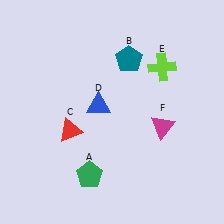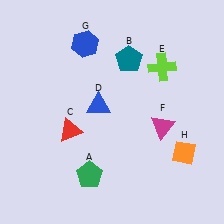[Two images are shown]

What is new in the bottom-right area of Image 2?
An orange diamond (H) was added in the bottom-right area of Image 2.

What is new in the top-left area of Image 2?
A blue hexagon (G) was added in the top-left area of Image 2.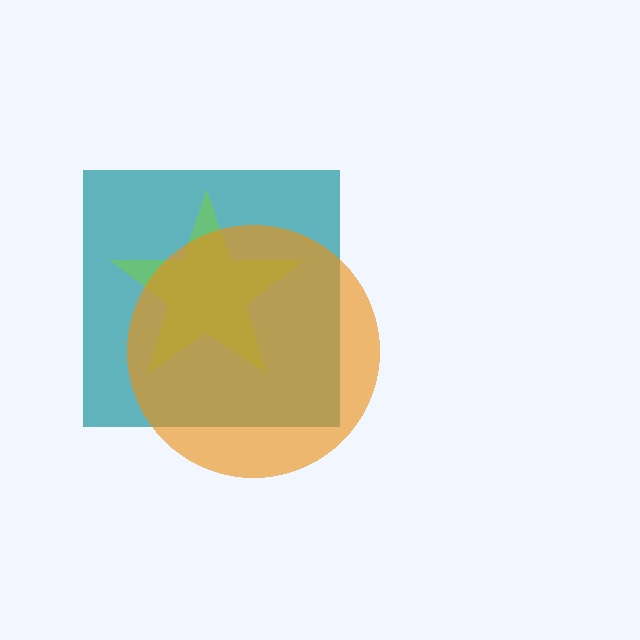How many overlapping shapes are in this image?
There are 3 overlapping shapes in the image.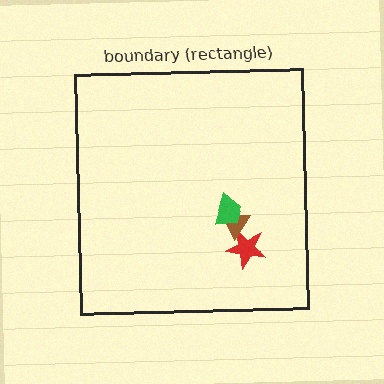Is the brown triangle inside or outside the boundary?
Inside.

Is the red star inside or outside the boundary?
Inside.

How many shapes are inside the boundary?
3 inside, 0 outside.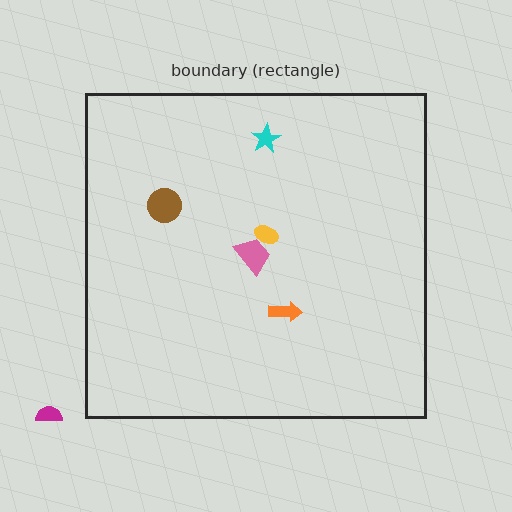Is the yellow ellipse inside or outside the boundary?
Inside.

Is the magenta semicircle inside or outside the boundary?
Outside.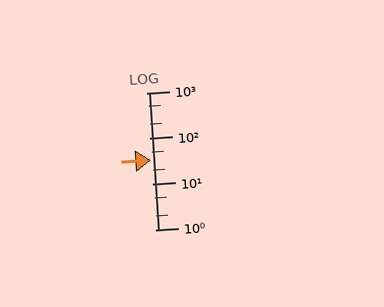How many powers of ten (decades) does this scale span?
The scale spans 3 decades, from 1 to 1000.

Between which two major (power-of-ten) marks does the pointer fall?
The pointer is between 10 and 100.